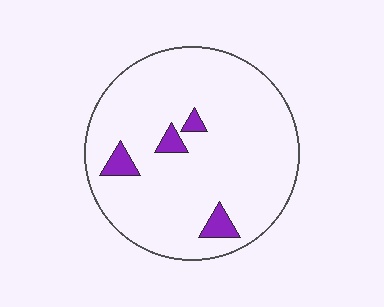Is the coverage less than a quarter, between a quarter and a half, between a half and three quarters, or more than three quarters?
Less than a quarter.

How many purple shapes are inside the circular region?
4.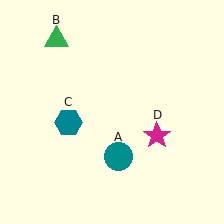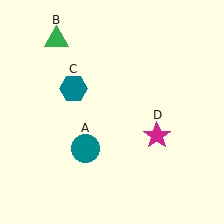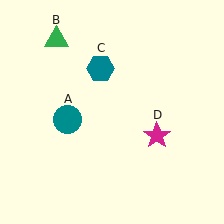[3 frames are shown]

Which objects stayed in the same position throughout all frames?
Green triangle (object B) and magenta star (object D) remained stationary.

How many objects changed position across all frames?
2 objects changed position: teal circle (object A), teal hexagon (object C).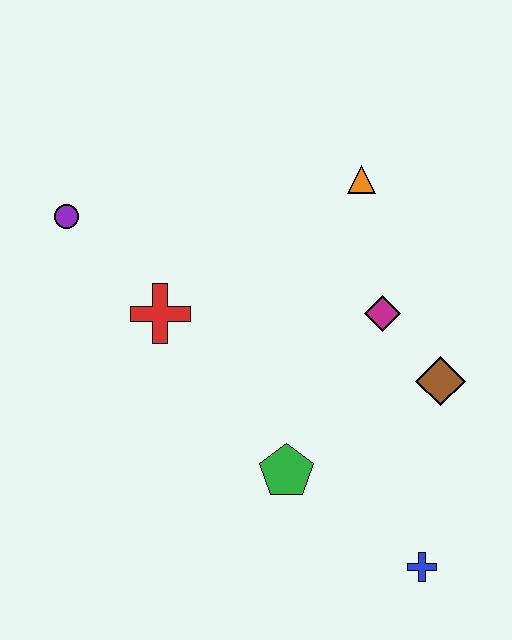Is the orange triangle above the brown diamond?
Yes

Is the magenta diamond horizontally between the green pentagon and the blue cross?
Yes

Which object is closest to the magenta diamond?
The brown diamond is closest to the magenta diamond.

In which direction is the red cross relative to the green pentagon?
The red cross is above the green pentagon.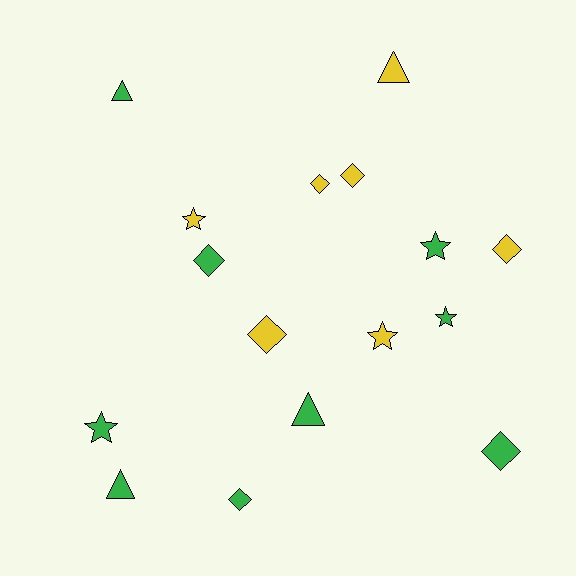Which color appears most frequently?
Green, with 9 objects.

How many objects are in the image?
There are 16 objects.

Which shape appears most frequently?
Diamond, with 7 objects.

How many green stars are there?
There are 3 green stars.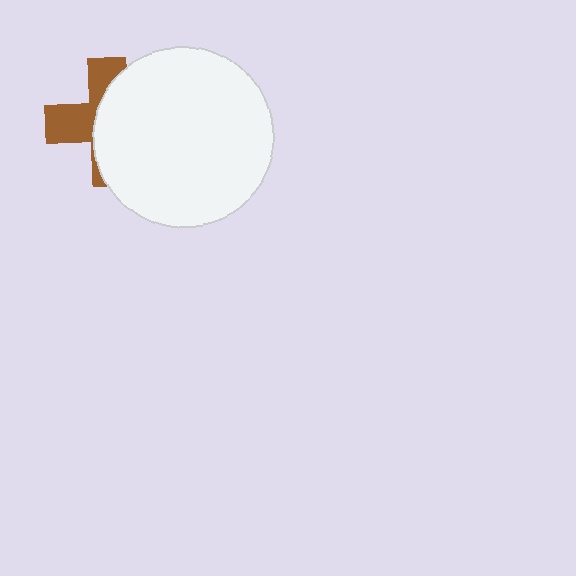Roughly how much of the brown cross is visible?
A small part of it is visible (roughly 39%).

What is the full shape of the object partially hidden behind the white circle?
The partially hidden object is a brown cross.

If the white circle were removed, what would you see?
You would see the complete brown cross.